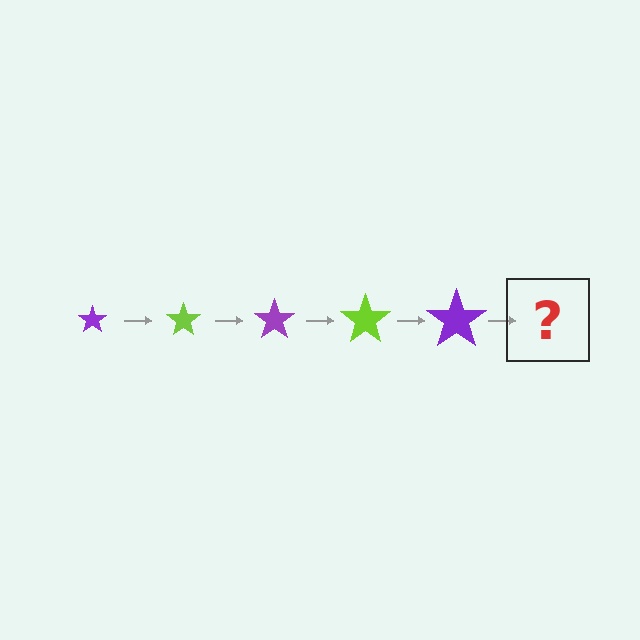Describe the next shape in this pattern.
It should be a lime star, larger than the previous one.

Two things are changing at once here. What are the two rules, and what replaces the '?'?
The two rules are that the star grows larger each step and the color cycles through purple and lime. The '?' should be a lime star, larger than the previous one.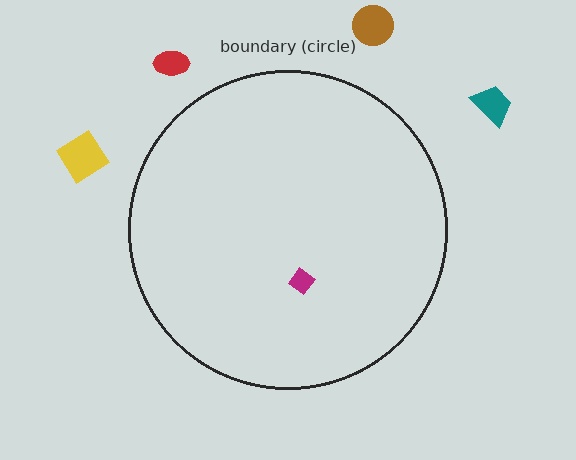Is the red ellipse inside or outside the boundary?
Outside.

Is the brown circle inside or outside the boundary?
Outside.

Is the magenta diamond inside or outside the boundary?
Inside.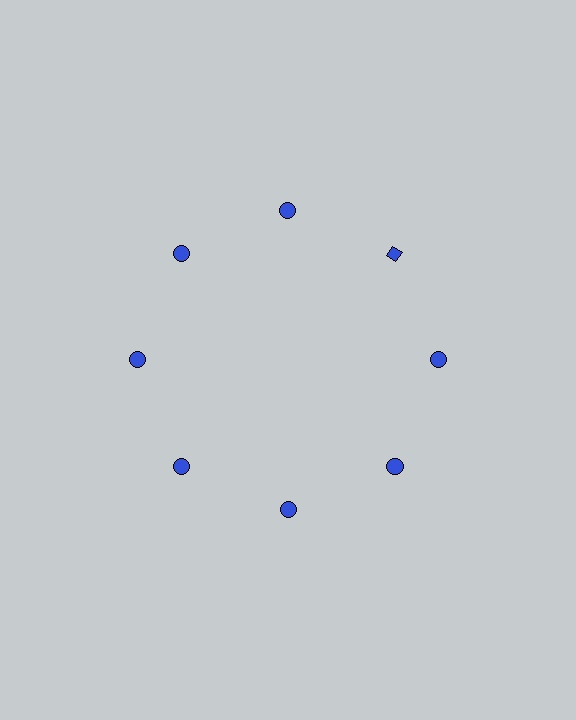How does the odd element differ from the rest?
It has a different shape: diamond instead of circle.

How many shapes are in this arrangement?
There are 8 shapes arranged in a ring pattern.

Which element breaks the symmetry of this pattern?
The blue diamond at roughly the 2 o'clock position breaks the symmetry. All other shapes are blue circles.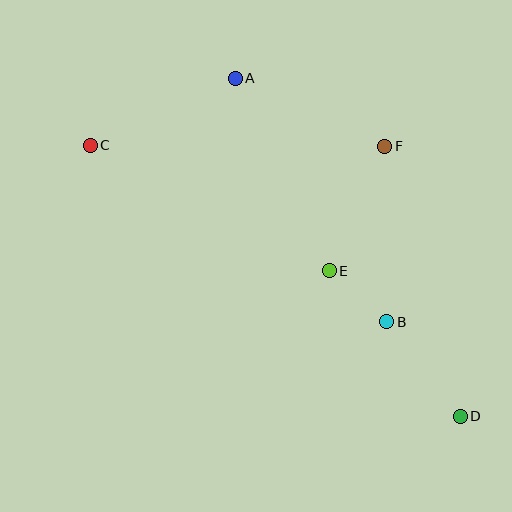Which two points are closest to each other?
Points B and E are closest to each other.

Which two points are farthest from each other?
Points C and D are farthest from each other.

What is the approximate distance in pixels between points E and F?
The distance between E and F is approximately 136 pixels.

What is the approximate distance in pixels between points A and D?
The distance between A and D is approximately 406 pixels.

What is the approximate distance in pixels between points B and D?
The distance between B and D is approximately 119 pixels.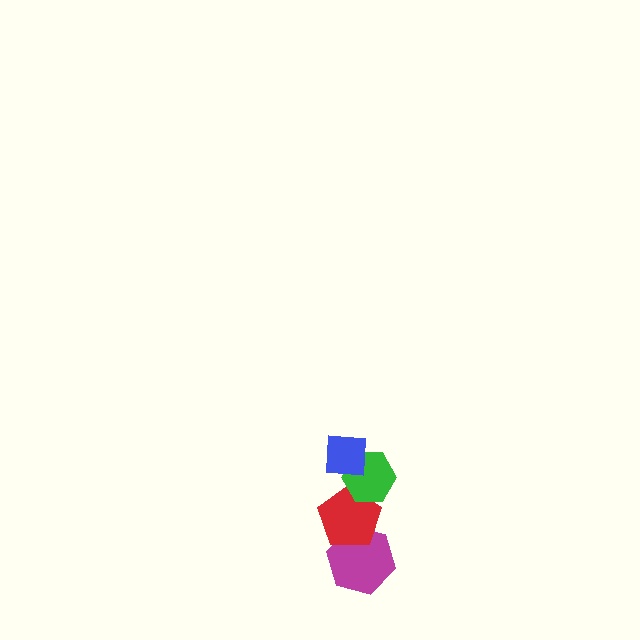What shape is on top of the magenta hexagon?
The red pentagon is on top of the magenta hexagon.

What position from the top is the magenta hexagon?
The magenta hexagon is 4th from the top.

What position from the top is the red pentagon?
The red pentagon is 3rd from the top.